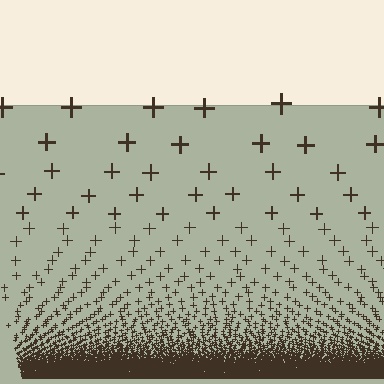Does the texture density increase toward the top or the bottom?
Density increases toward the bottom.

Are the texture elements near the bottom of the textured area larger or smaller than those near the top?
Smaller. The gradient is inverted — elements near the bottom are smaller and denser.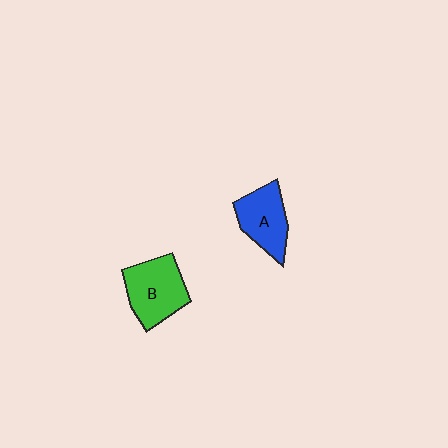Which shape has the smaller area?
Shape A (blue).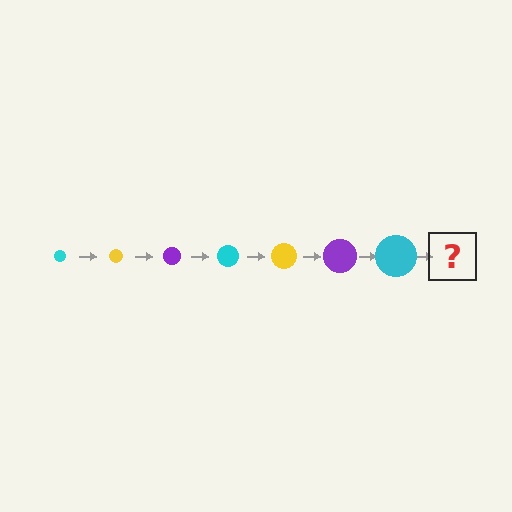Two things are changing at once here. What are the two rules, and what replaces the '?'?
The two rules are that the circle grows larger each step and the color cycles through cyan, yellow, and purple. The '?' should be a yellow circle, larger than the previous one.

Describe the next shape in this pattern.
It should be a yellow circle, larger than the previous one.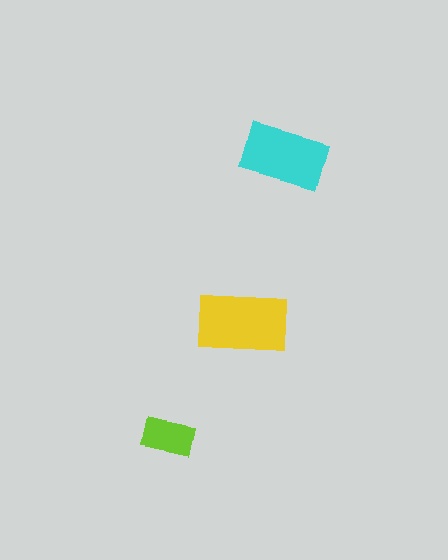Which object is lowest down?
The lime rectangle is bottommost.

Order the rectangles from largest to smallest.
the yellow one, the cyan one, the lime one.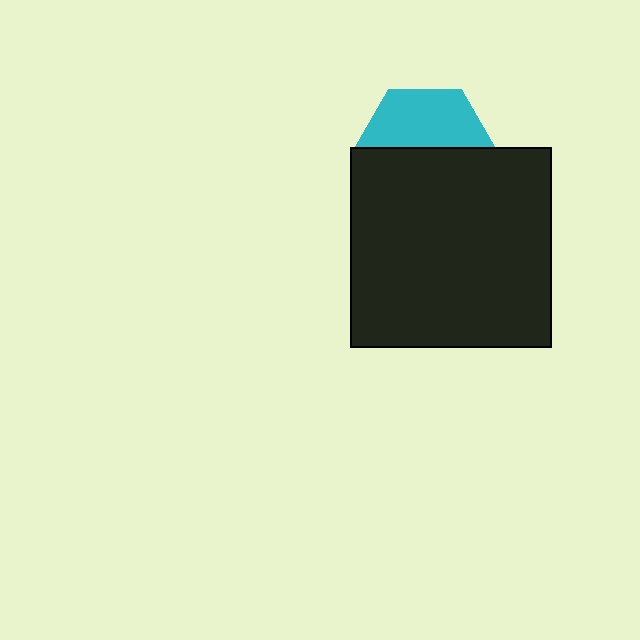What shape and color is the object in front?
The object in front is a black square.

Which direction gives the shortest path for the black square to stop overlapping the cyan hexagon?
Moving down gives the shortest separation.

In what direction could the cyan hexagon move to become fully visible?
The cyan hexagon could move up. That would shift it out from behind the black square entirely.